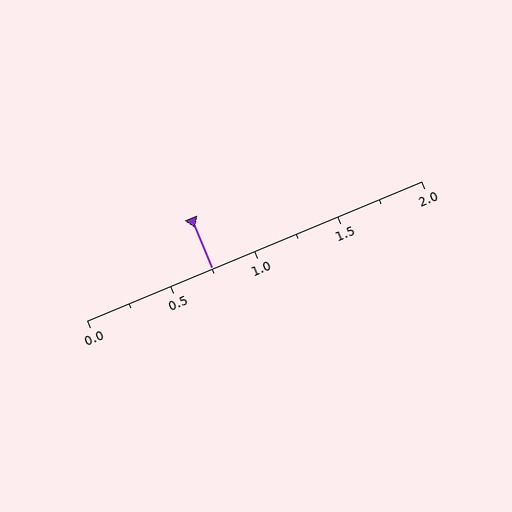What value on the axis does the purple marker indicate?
The marker indicates approximately 0.75.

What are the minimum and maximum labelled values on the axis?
The axis runs from 0.0 to 2.0.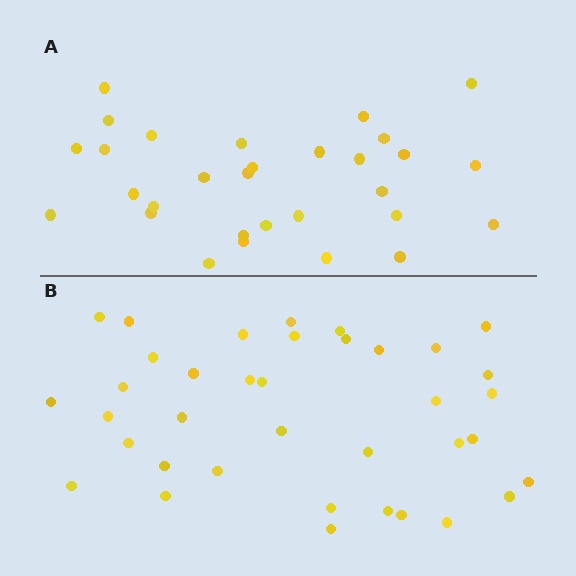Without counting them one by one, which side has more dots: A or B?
Region B (the bottom region) has more dots.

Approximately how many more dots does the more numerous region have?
Region B has roughly 8 or so more dots than region A.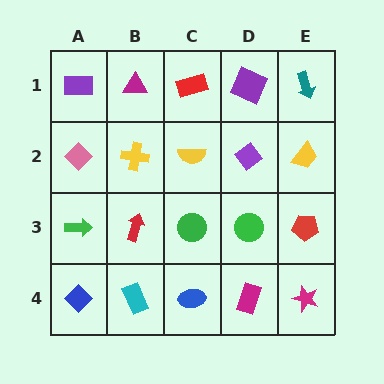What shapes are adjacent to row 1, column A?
A pink diamond (row 2, column A), a magenta triangle (row 1, column B).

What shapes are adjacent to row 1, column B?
A yellow cross (row 2, column B), a purple rectangle (row 1, column A), a red rectangle (row 1, column C).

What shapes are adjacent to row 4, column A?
A green arrow (row 3, column A), a cyan rectangle (row 4, column B).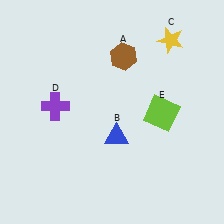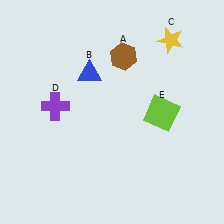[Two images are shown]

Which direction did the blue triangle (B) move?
The blue triangle (B) moved up.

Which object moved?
The blue triangle (B) moved up.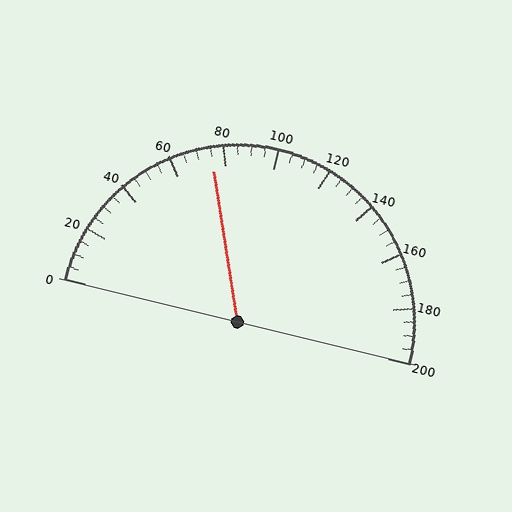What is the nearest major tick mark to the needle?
The nearest major tick mark is 80.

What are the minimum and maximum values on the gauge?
The gauge ranges from 0 to 200.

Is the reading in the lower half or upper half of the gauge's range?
The reading is in the lower half of the range (0 to 200).